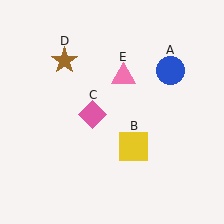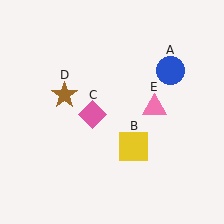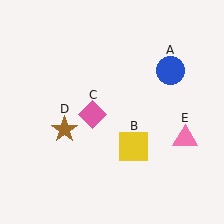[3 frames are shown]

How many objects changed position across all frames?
2 objects changed position: brown star (object D), pink triangle (object E).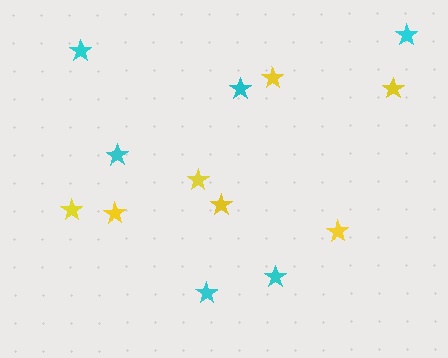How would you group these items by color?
There are 2 groups: one group of yellow stars (7) and one group of cyan stars (6).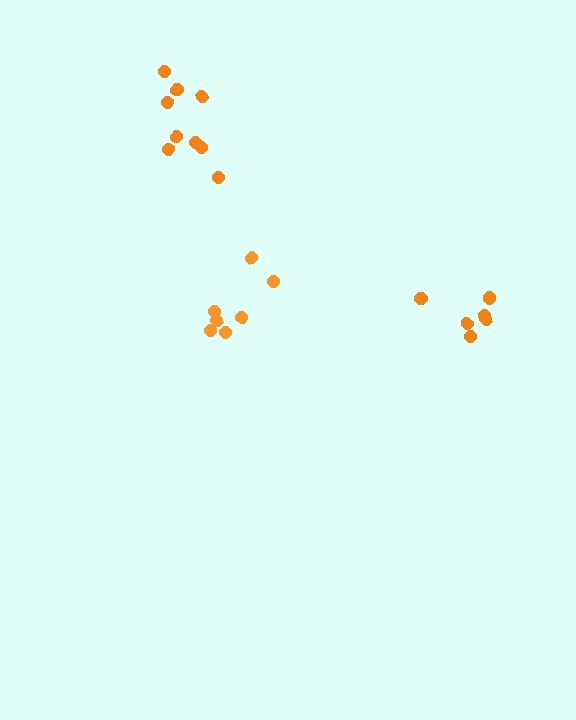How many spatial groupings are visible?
There are 3 spatial groupings.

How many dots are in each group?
Group 1: 7 dots, Group 2: 9 dots, Group 3: 6 dots (22 total).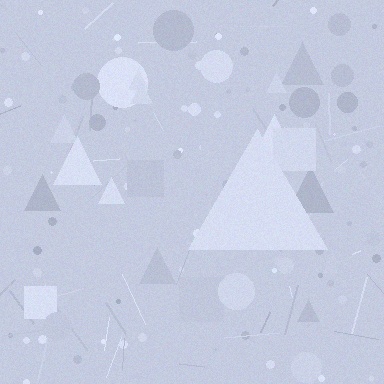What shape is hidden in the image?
A triangle is hidden in the image.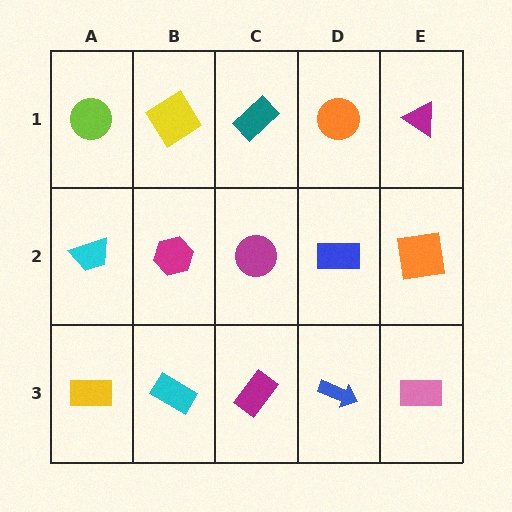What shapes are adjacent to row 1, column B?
A magenta hexagon (row 2, column B), a lime circle (row 1, column A), a teal rectangle (row 1, column C).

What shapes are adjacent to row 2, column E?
A magenta triangle (row 1, column E), a pink rectangle (row 3, column E), a blue rectangle (row 2, column D).